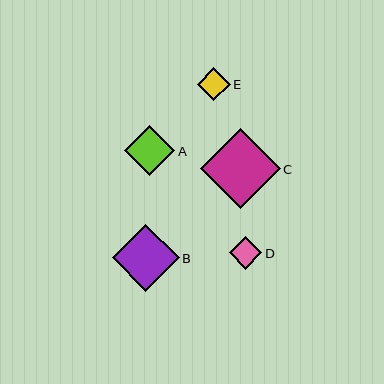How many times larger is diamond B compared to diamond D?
Diamond B is approximately 2.1 times the size of diamond D.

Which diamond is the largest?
Diamond C is the largest with a size of approximately 80 pixels.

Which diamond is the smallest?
Diamond D is the smallest with a size of approximately 33 pixels.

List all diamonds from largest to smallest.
From largest to smallest: C, B, A, E, D.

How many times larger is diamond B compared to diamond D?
Diamond B is approximately 2.1 times the size of diamond D.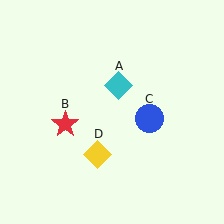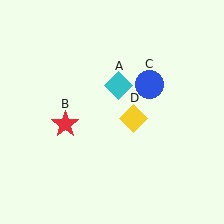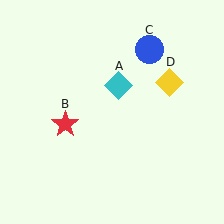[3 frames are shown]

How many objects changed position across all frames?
2 objects changed position: blue circle (object C), yellow diamond (object D).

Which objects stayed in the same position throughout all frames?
Cyan diamond (object A) and red star (object B) remained stationary.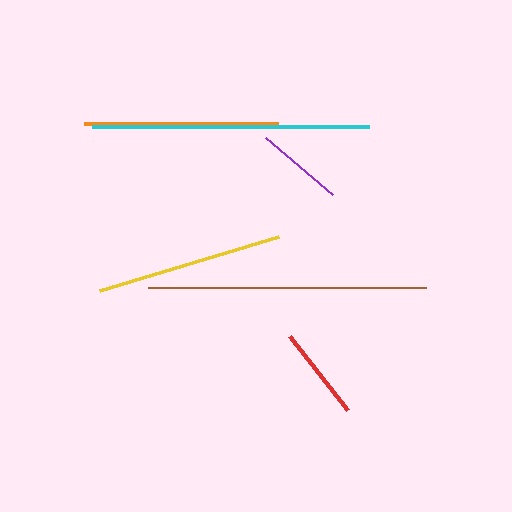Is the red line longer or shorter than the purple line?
The red line is longer than the purple line.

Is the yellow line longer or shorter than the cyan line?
The cyan line is longer than the yellow line.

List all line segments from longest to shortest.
From longest to shortest: brown, cyan, orange, yellow, red, purple.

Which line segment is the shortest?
The purple line is the shortest at approximately 88 pixels.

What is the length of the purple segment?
The purple segment is approximately 88 pixels long.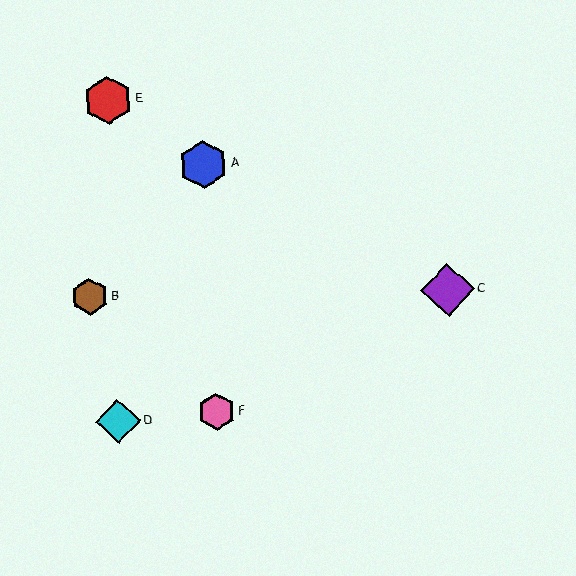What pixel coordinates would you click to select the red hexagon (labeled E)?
Click at (108, 100) to select the red hexagon E.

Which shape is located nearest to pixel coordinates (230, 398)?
The pink hexagon (labeled F) at (217, 412) is nearest to that location.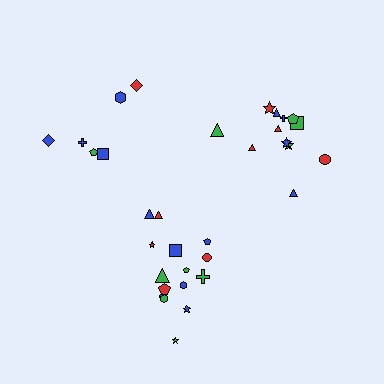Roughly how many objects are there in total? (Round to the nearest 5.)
Roughly 35 objects in total.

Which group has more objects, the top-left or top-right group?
The top-right group.